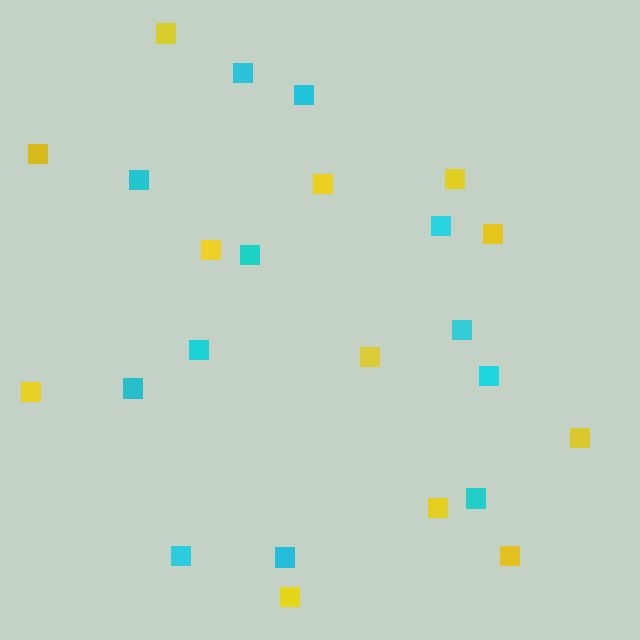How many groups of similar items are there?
There are 2 groups: one group of yellow squares (12) and one group of cyan squares (12).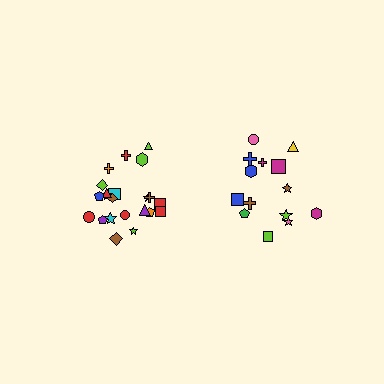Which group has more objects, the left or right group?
The left group.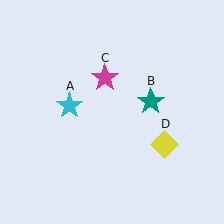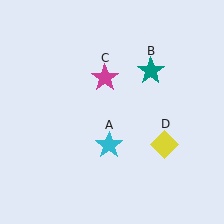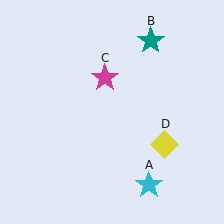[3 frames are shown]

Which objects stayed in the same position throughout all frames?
Magenta star (object C) and yellow diamond (object D) remained stationary.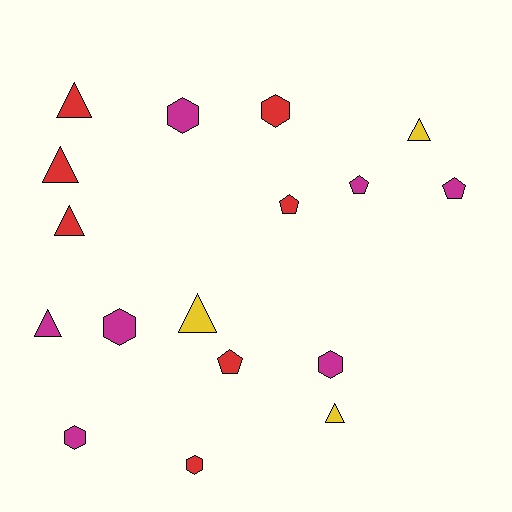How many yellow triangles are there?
There are 3 yellow triangles.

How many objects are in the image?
There are 17 objects.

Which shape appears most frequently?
Triangle, with 7 objects.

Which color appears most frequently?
Red, with 7 objects.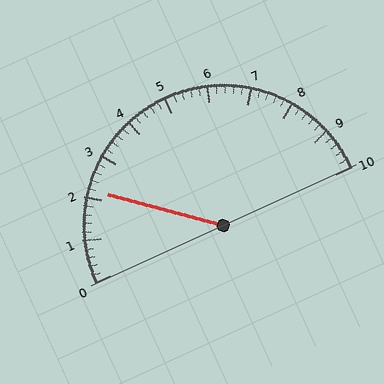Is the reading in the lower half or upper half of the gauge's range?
The reading is in the lower half of the range (0 to 10).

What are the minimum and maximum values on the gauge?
The gauge ranges from 0 to 10.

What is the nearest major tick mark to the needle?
The nearest major tick mark is 2.